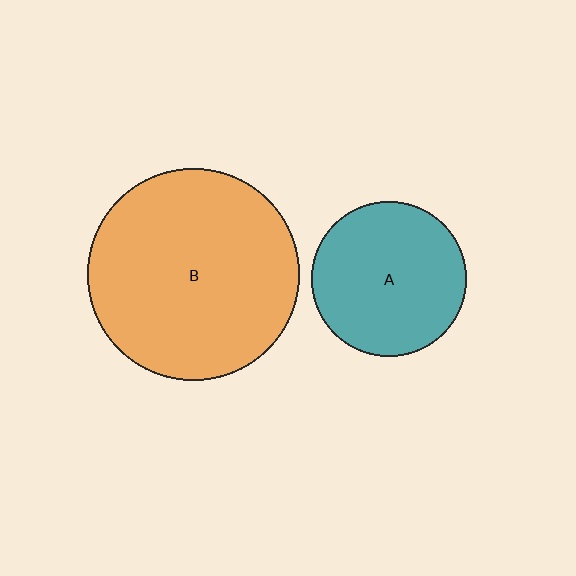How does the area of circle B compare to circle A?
Approximately 1.9 times.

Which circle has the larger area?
Circle B (orange).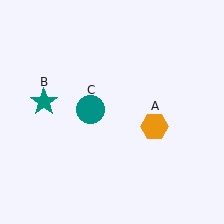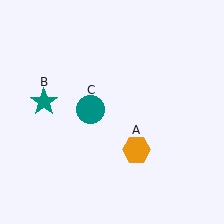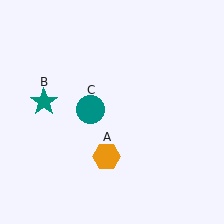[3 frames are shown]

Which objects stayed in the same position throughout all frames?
Teal star (object B) and teal circle (object C) remained stationary.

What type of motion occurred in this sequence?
The orange hexagon (object A) rotated clockwise around the center of the scene.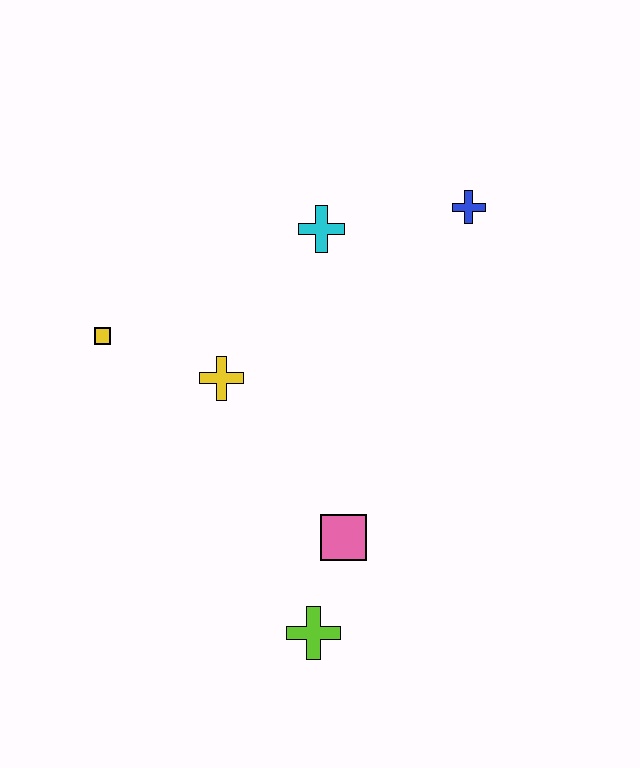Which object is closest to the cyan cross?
The blue cross is closest to the cyan cross.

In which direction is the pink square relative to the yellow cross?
The pink square is below the yellow cross.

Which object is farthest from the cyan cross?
The lime cross is farthest from the cyan cross.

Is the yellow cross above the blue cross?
No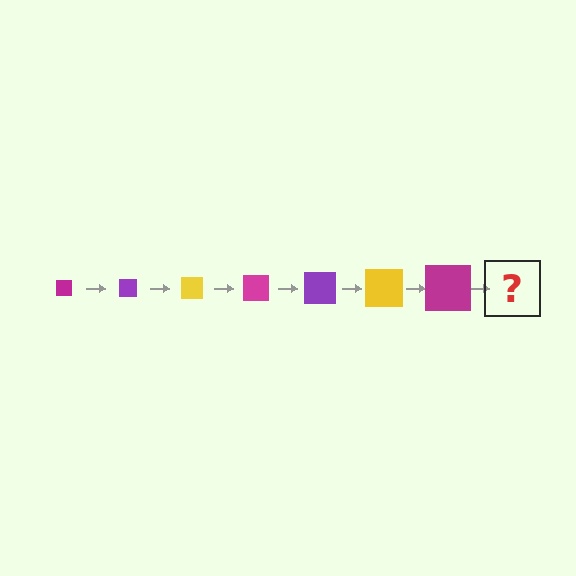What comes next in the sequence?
The next element should be a purple square, larger than the previous one.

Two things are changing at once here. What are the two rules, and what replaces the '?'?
The two rules are that the square grows larger each step and the color cycles through magenta, purple, and yellow. The '?' should be a purple square, larger than the previous one.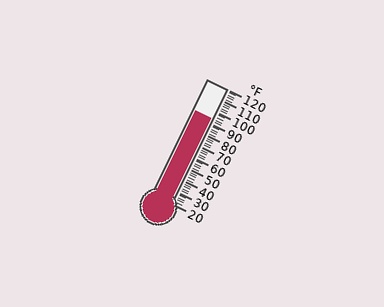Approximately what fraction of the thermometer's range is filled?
The thermometer is filled to approximately 75% of its range.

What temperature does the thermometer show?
The thermometer shows approximately 94°F.